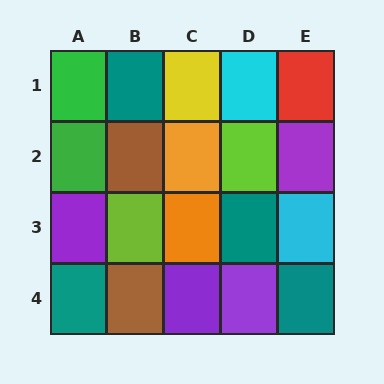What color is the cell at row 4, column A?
Teal.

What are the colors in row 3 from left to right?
Purple, lime, orange, teal, cyan.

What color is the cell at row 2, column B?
Brown.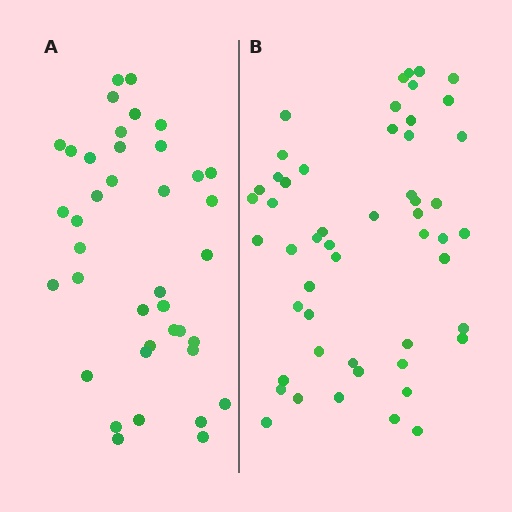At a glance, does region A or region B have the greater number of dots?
Region B (the right region) has more dots.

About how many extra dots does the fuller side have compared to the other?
Region B has approximately 15 more dots than region A.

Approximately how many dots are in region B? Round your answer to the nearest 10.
About 50 dots. (The exact count is 52, which rounds to 50.)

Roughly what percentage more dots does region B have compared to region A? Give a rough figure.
About 35% more.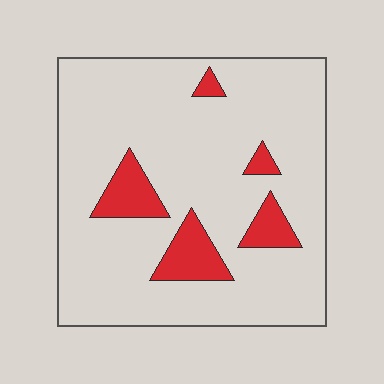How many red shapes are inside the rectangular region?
5.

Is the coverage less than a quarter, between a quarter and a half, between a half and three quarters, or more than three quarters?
Less than a quarter.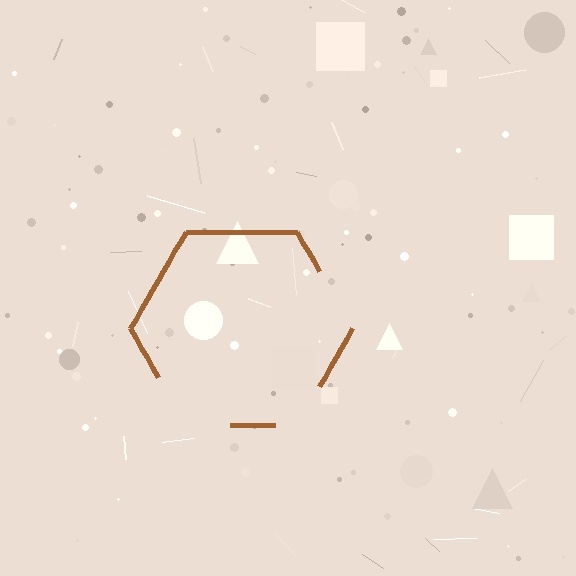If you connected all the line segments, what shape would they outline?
They would outline a hexagon.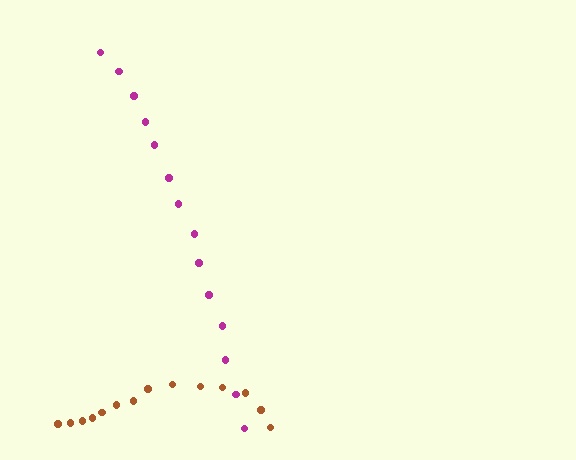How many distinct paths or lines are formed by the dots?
There are 2 distinct paths.